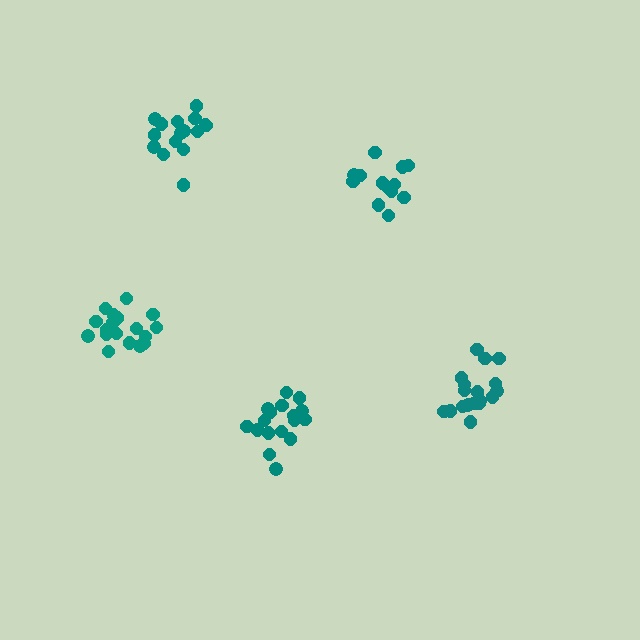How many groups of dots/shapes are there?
There are 5 groups.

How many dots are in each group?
Group 1: 18 dots, Group 2: 18 dots, Group 3: 17 dots, Group 4: 16 dots, Group 5: 13 dots (82 total).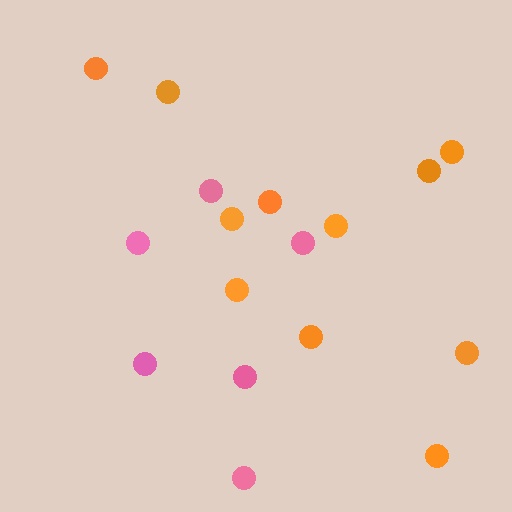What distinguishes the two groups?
There are 2 groups: one group of pink circles (6) and one group of orange circles (11).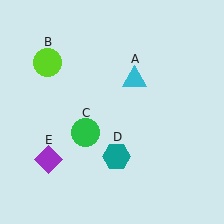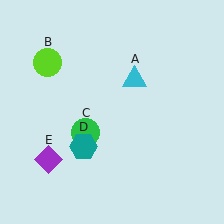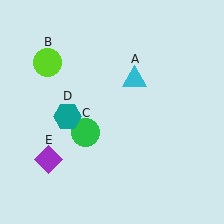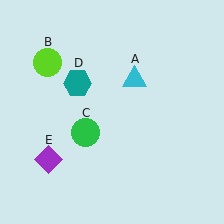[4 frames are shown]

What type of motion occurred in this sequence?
The teal hexagon (object D) rotated clockwise around the center of the scene.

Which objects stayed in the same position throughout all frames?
Cyan triangle (object A) and lime circle (object B) and green circle (object C) and purple diamond (object E) remained stationary.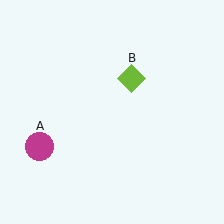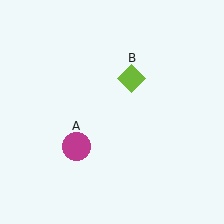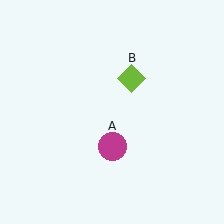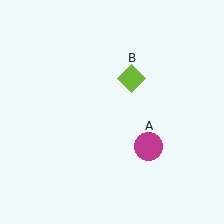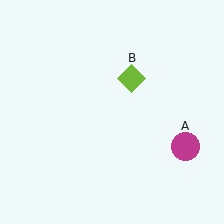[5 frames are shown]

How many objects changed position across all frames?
1 object changed position: magenta circle (object A).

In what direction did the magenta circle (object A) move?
The magenta circle (object A) moved right.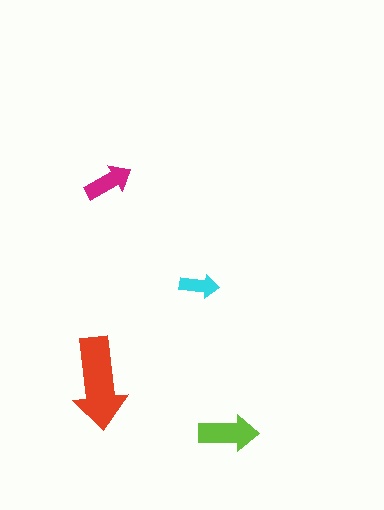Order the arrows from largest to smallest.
the red one, the lime one, the magenta one, the cyan one.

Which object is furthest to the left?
The red arrow is leftmost.